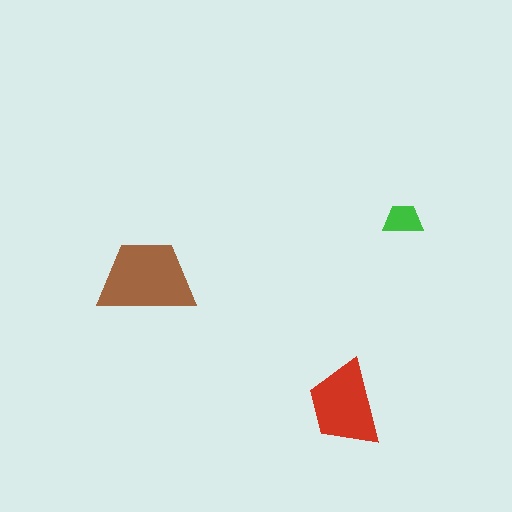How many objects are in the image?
There are 3 objects in the image.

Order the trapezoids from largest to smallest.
the brown one, the red one, the green one.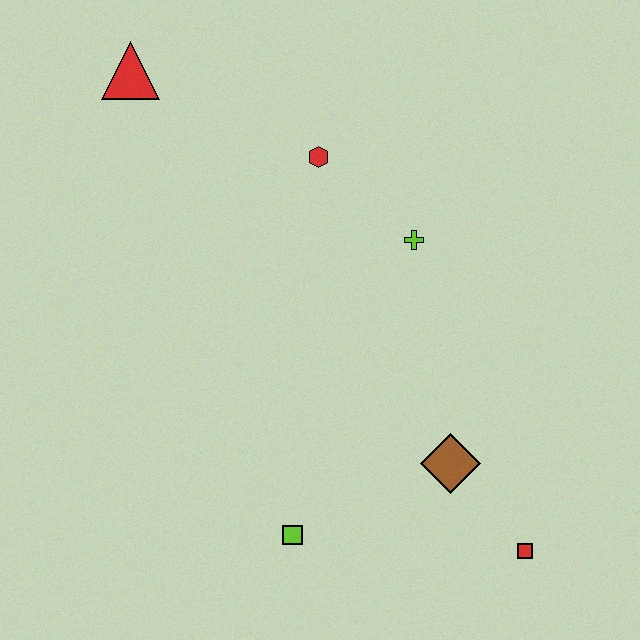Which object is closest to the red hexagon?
The lime cross is closest to the red hexagon.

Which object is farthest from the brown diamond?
The red triangle is farthest from the brown diamond.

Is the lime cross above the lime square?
Yes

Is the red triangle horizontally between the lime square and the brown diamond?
No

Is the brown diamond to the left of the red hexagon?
No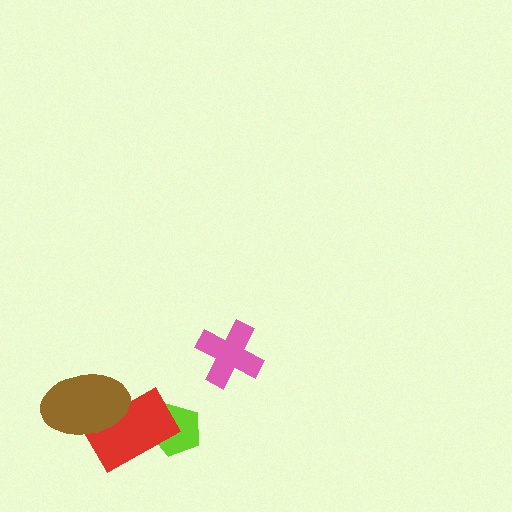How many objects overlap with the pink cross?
0 objects overlap with the pink cross.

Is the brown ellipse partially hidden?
No, no other shape covers it.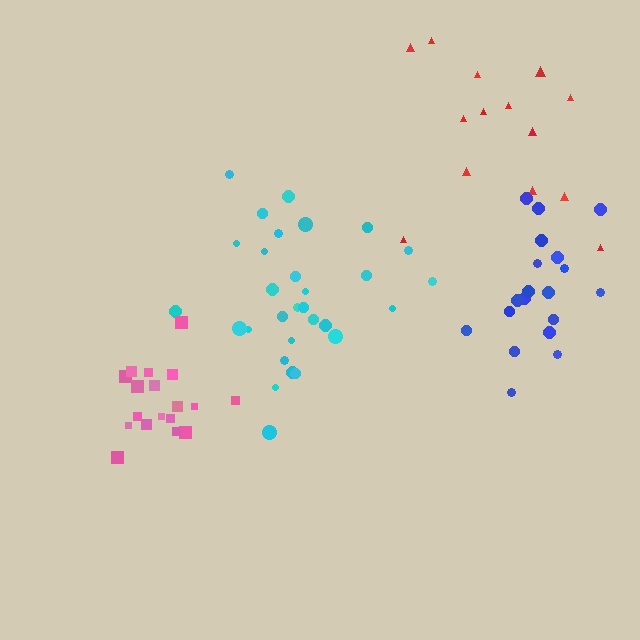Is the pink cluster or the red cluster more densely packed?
Pink.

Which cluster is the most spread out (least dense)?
Red.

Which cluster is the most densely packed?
Pink.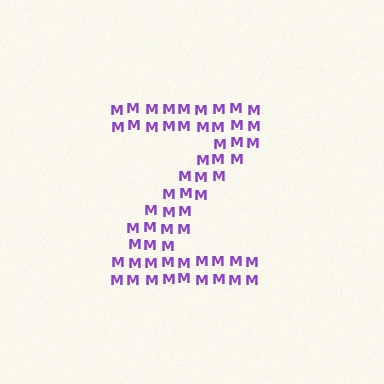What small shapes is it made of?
It is made of small letter M's.